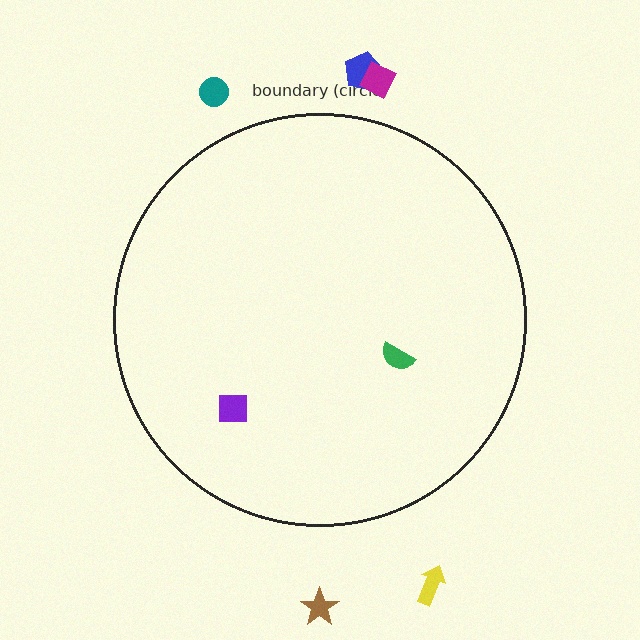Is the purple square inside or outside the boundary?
Inside.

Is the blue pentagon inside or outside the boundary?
Outside.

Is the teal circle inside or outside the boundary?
Outside.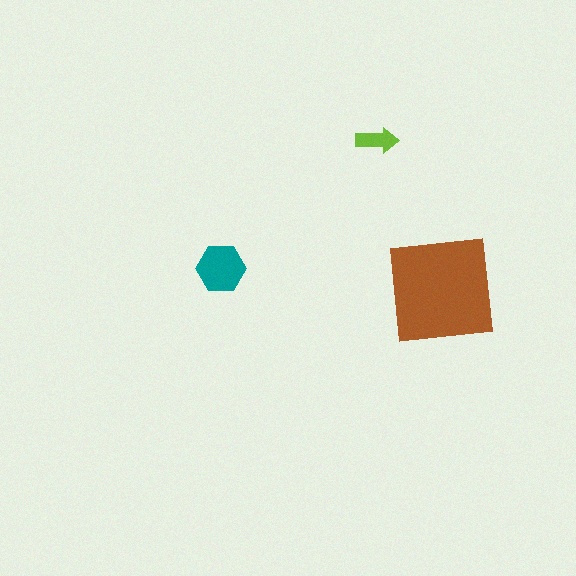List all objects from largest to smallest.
The brown square, the teal hexagon, the lime arrow.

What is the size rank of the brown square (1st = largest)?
1st.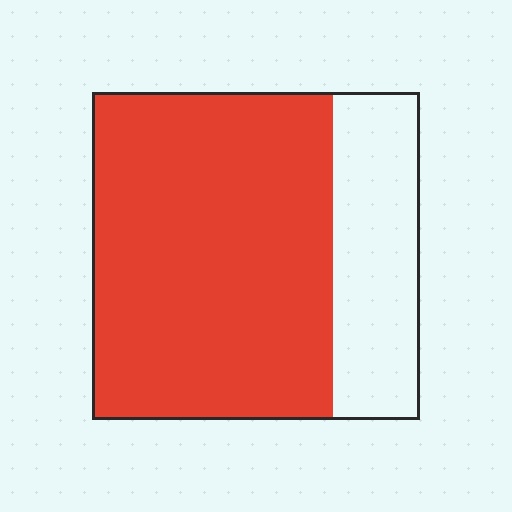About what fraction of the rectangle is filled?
About three quarters (3/4).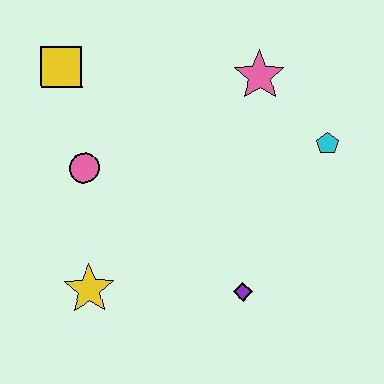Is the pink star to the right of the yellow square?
Yes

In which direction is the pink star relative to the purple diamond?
The pink star is above the purple diamond.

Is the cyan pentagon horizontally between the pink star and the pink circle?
No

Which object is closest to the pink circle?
The yellow square is closest to the pink circle.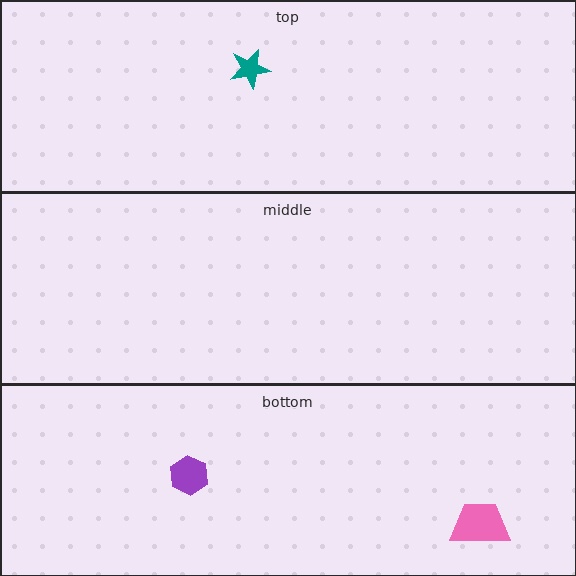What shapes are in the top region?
The teal star.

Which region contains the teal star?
The top region.